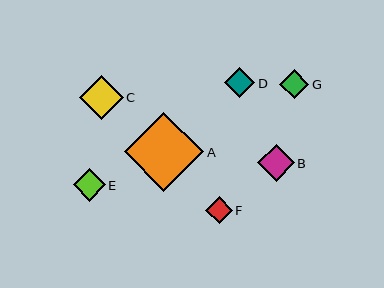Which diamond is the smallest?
Diamond F is the smallest with a size of approximately 26 pixels.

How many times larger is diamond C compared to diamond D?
Diamond C is approximately 1.4 times the size of diamond D.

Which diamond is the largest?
Diamond A is the largest with a size of approximately 79 pixels.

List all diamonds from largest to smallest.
From largest to smallest: A, C, B, E, D, G, F.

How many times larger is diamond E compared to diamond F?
Diamond E is approximately 1.2 times the size of diamond F.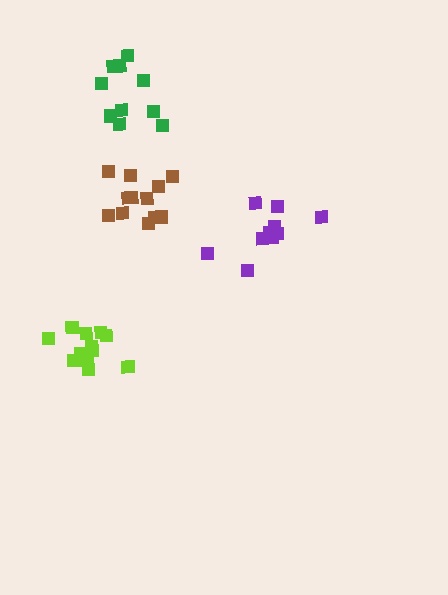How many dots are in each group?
Group 1: 10 dots, Group 2: 12 dots, Group 3: 12 dots, Group 4: 10 dots (44 total).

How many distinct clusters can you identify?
There are 4 distinct clusters.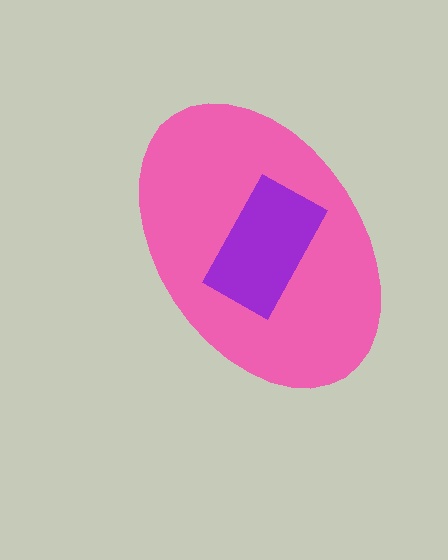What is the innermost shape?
The purple rectangle.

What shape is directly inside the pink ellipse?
The purple rectangle.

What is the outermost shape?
The pink ellipse.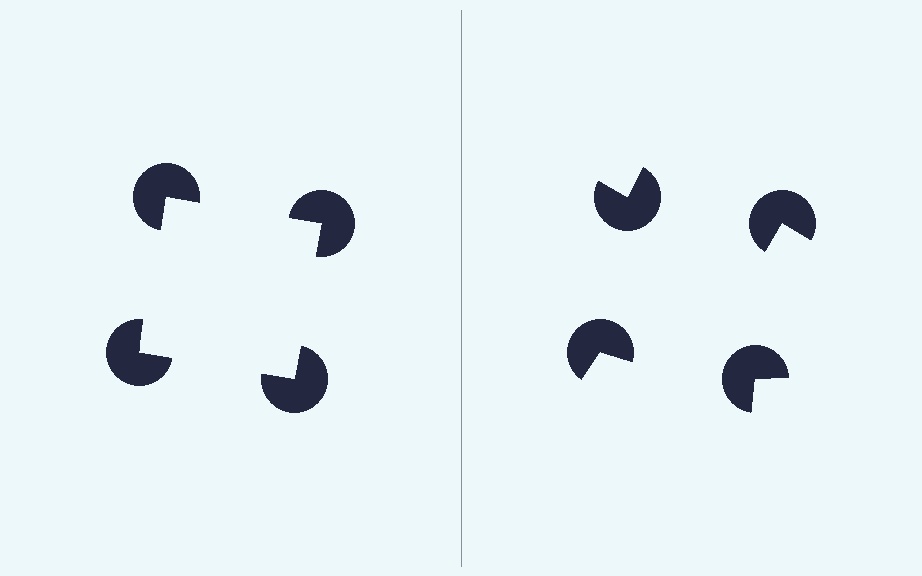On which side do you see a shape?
An illusory square appears on the left side. On the right side the wedge cuts are rotated, so no coherent shape forms.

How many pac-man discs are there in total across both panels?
8 — 4 on each side.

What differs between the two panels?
The pac-man discs are positioned identically on both sides; only the wedge orientations differ. On the left they align to a square; on the right they are misaligned.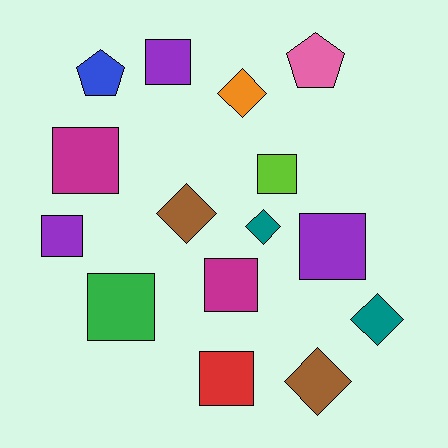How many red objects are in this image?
There is 1 red object.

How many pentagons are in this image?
There are 2 pentagons.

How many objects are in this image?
There are 15 objects.